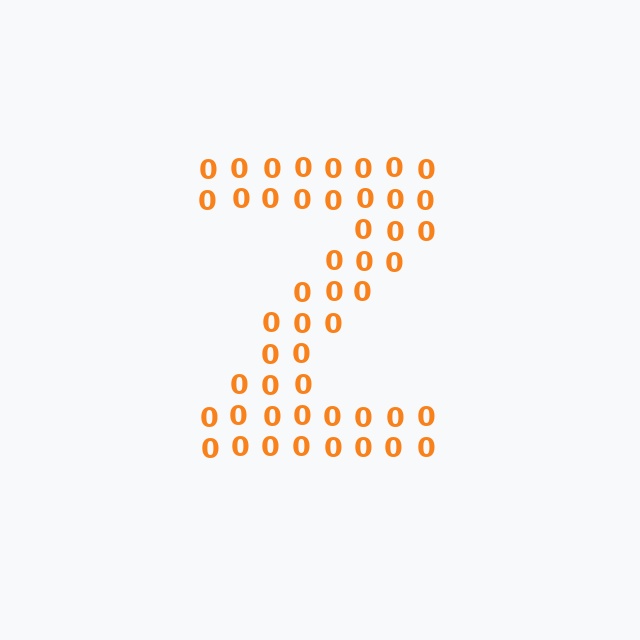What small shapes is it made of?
It is made of small digit 0's.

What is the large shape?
The large shape is the letter Z.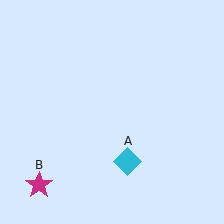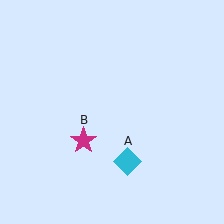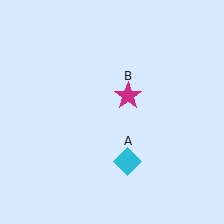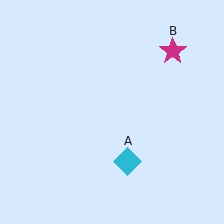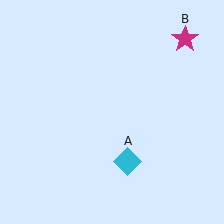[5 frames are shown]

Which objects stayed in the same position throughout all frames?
Cyan diamond (object A) remained stationary.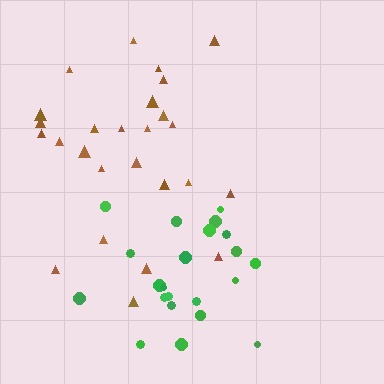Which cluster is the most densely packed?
Green.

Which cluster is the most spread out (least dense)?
Brown.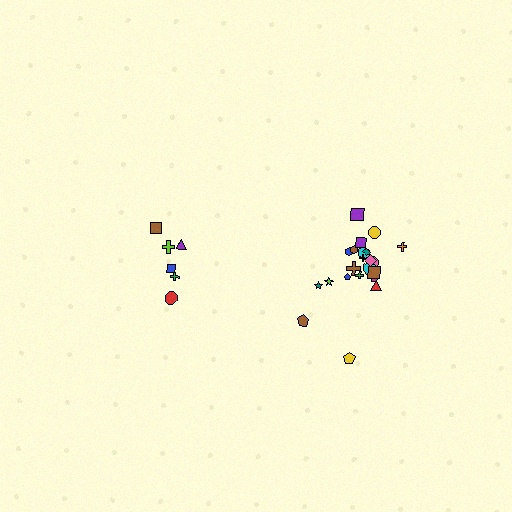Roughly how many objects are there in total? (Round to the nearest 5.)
Roughly 30 objects in total.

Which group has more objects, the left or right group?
The right group.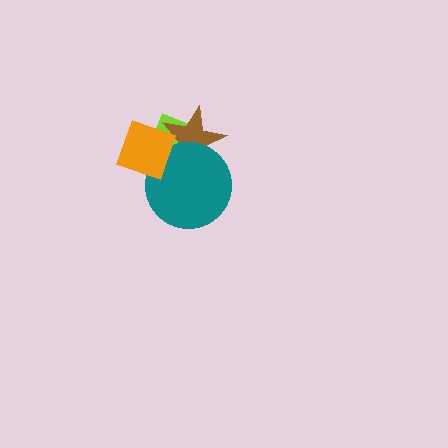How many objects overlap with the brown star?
3 objects overlap with the brown star.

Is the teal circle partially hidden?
Yes, it is partially covered by another shape.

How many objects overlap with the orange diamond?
3 objects overlap with the orange diamond.